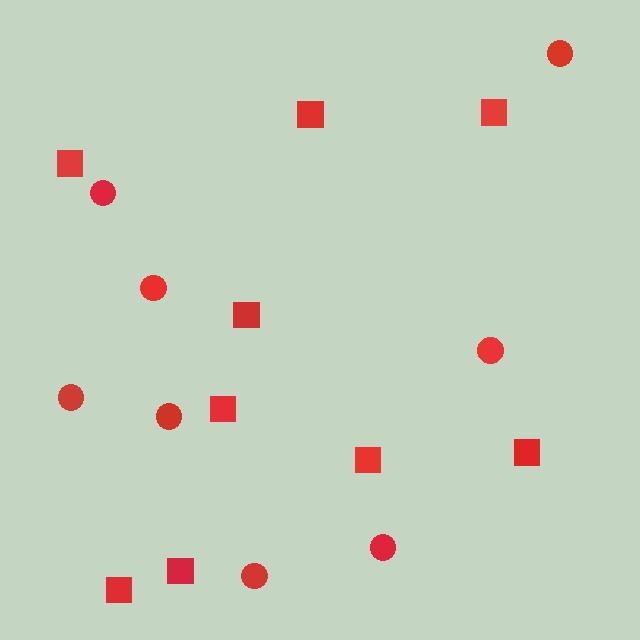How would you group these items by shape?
There are 2 groups: one group of squares (9) and one group of circles (8).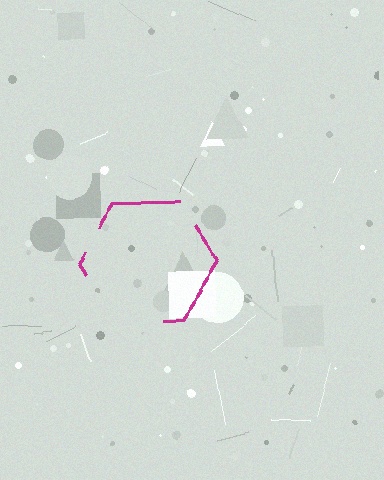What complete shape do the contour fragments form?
The contour fragments form a hexagon.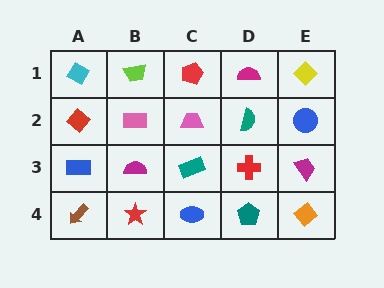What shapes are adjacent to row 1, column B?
A pink rectangle (row 2, column B), a cyan diamond (row 1, column A), a red pentagon (row 1, column C).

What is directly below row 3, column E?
An orange diamond.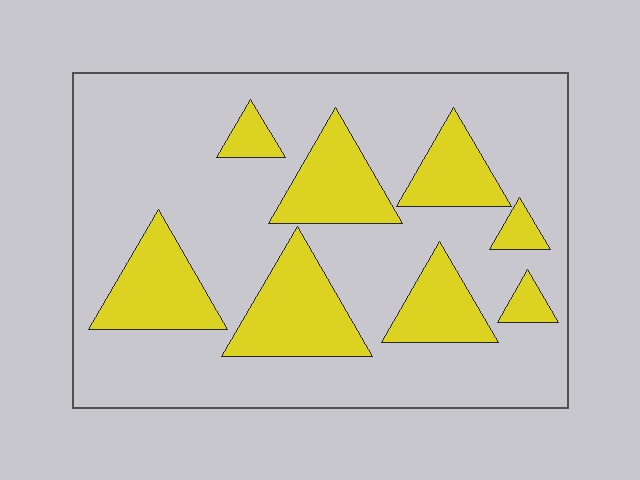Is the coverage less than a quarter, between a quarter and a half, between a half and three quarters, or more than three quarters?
Between a quarter and a half.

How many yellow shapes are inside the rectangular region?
8.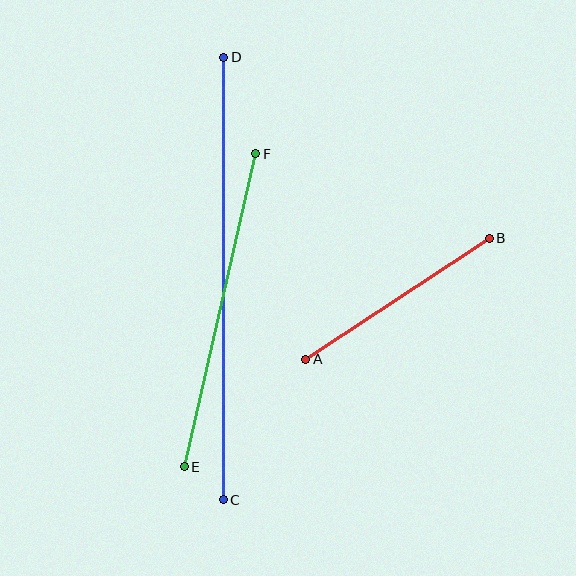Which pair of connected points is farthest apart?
Points C and D are farthest apart.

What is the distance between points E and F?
The distance is approximately 321 pixels.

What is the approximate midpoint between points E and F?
The midpoint is at approximately (220, 310) pixels.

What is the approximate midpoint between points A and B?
The midpoint is at approximately (398, 299) pixels.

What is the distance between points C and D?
The distance is approximately 442 pixels.